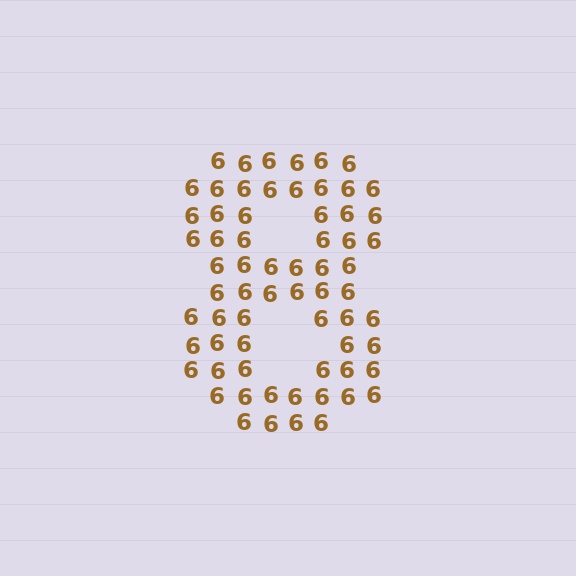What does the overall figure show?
The overall figure shows the digit 8.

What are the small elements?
The small elements are digit 6's.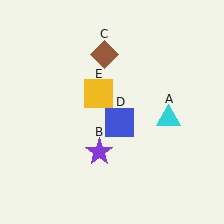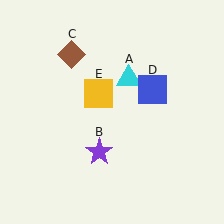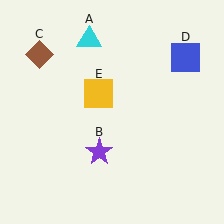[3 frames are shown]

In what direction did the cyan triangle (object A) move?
The cyan triangle (object A) moved up and to the left.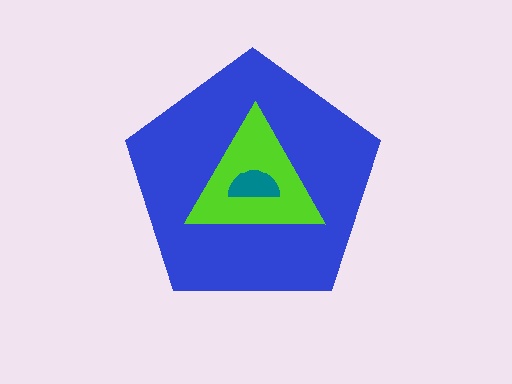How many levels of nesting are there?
3.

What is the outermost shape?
The blue pentagon.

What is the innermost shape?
The teal semicircle.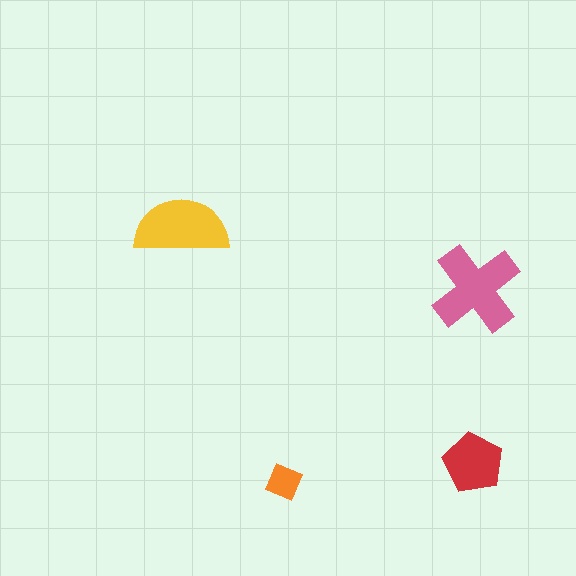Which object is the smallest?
The orange diamond.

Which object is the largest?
The pink cross.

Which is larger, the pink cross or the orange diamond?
The pink cross.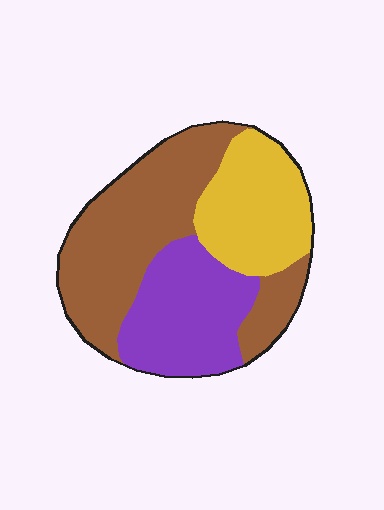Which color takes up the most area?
Brown, at roughly 45%.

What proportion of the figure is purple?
Purple covers about 30% of the figure.